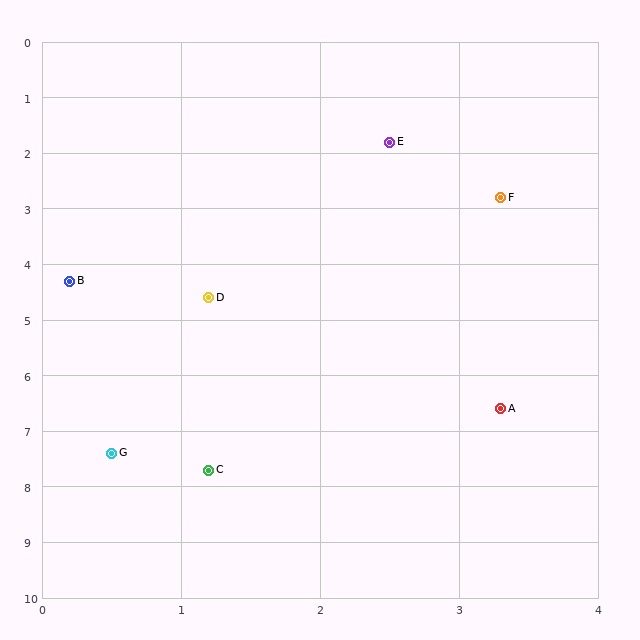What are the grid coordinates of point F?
Point F is at approximately (3.3, 2.8).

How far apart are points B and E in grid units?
Points B and E are about 3.4 grid units apart.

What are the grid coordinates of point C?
Point C is at approximately (1.2, 7.7).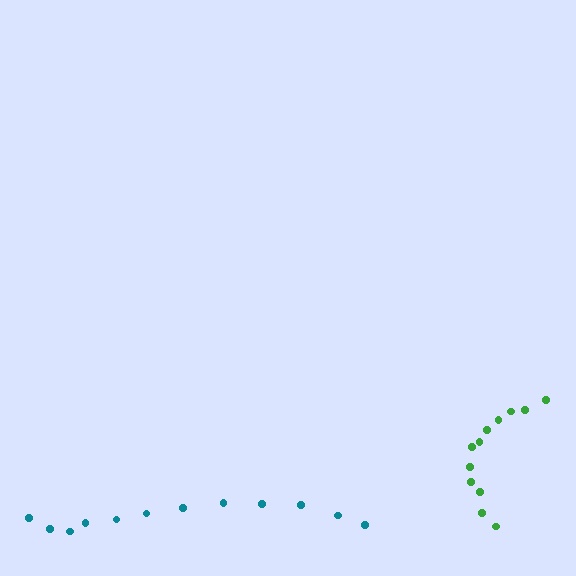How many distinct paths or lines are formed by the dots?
There are 2 distinct paths.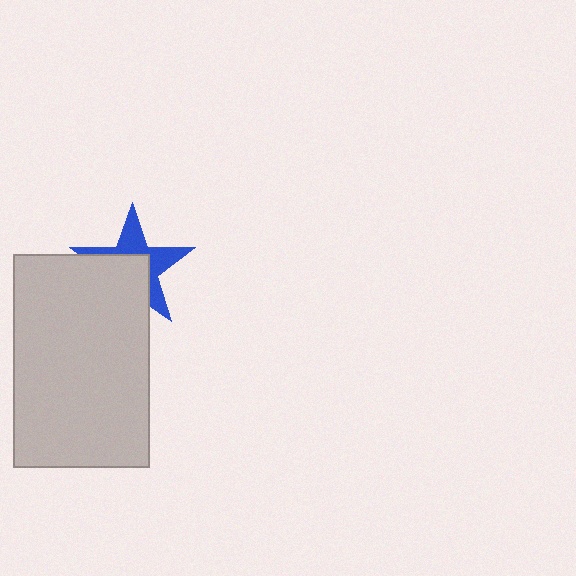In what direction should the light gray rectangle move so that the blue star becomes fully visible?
The light gray rectangle should move toward the lower-left. That is the shortest direction to clear the overlap and leave the blue star fully visible.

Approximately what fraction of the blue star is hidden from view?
Roughly 51% of the blue star is hidden behind the light gray rectangle.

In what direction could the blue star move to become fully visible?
The blue star could move toward the upper-right. That would shift it out from behind the light gray rectangle entirely.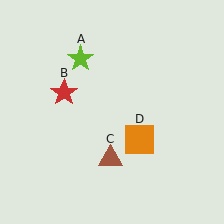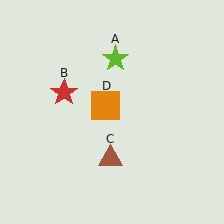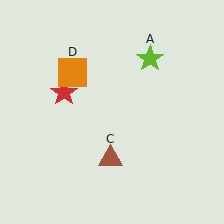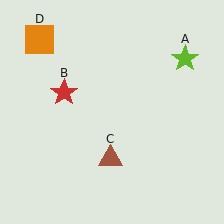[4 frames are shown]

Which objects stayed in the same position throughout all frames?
Red star (object B) and brown triangle (object C) remained stationary.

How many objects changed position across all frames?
2 objects changed position: lime star (object A), orange square (object D).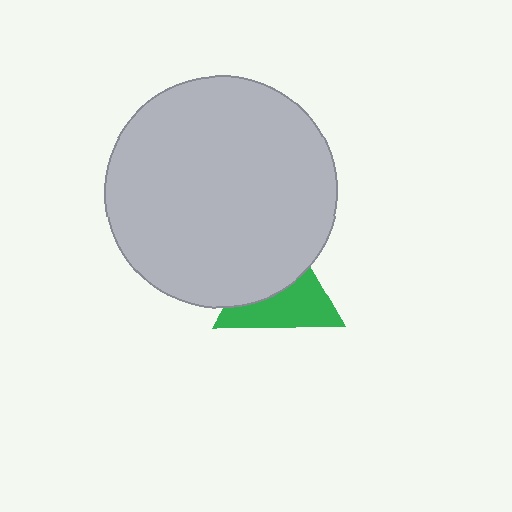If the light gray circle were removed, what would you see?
You would see the complete green triangle.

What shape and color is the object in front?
The object in front is a light gray circle.